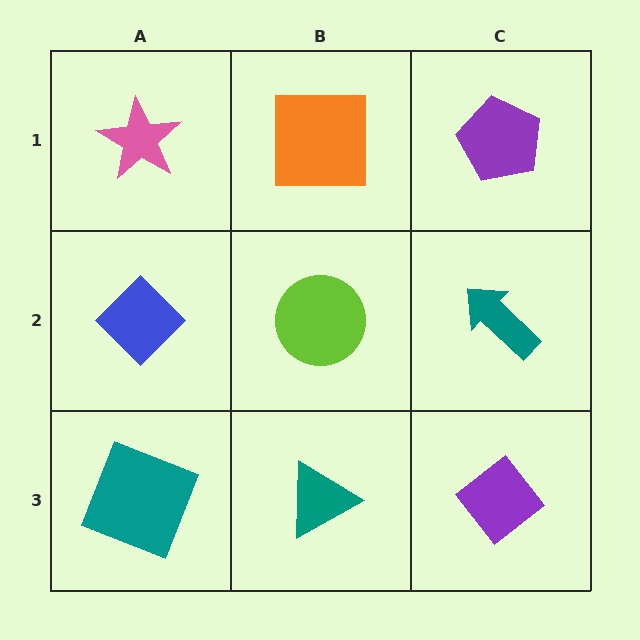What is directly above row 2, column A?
A pink star.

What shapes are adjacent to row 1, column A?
A blue diamond (row 2, column A), an orange square (row 1, column B).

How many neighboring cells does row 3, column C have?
2.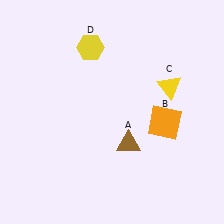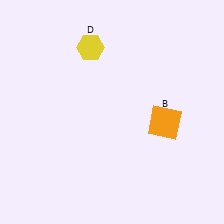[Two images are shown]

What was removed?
The brown triangle (A), the yellow triangle (C) were removed in Image 2.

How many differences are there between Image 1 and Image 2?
There are 2 differences between the two images.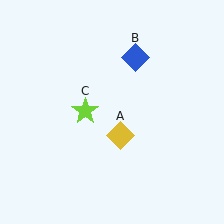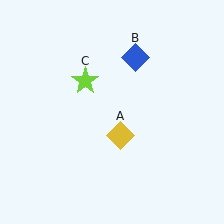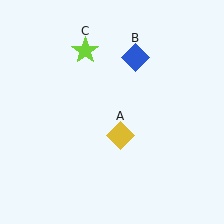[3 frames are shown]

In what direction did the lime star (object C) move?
The lime star (object C) moved up.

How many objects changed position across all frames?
1 object changed position: lime star (object C).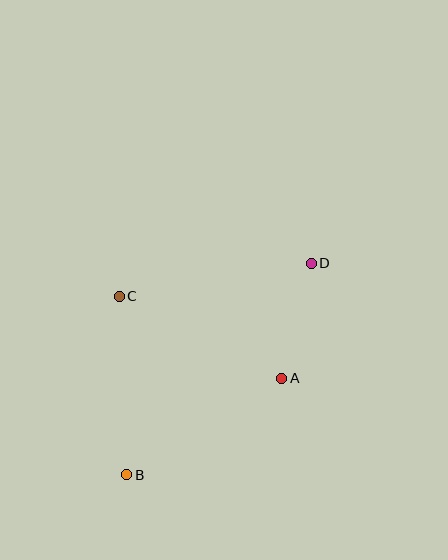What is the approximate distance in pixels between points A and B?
The distance between A and B is approximately 182 pixels.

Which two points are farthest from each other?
Points B and D are farthest from each other.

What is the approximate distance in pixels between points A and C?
The distance between A and C is approximately 182 pixels.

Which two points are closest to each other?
Points A and D are closest to each other.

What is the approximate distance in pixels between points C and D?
The distance between C and D is approximately 195 pixels.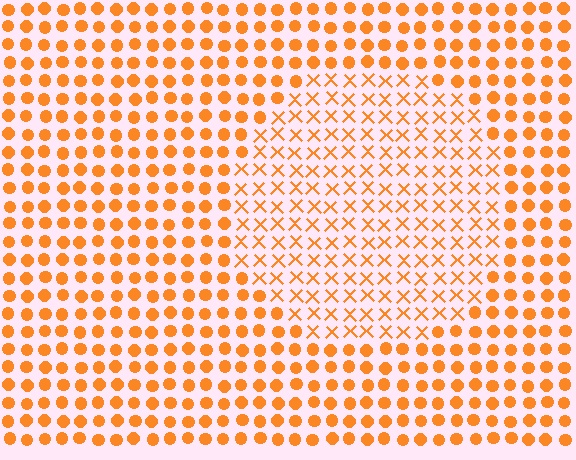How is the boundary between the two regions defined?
The boundary is defined by a change in element shape: X marks inside vs. circles outside. All elements share the same color and spacing.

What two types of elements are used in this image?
The image uses X marks inside the circle region and circles outside it.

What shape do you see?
I see a circle.